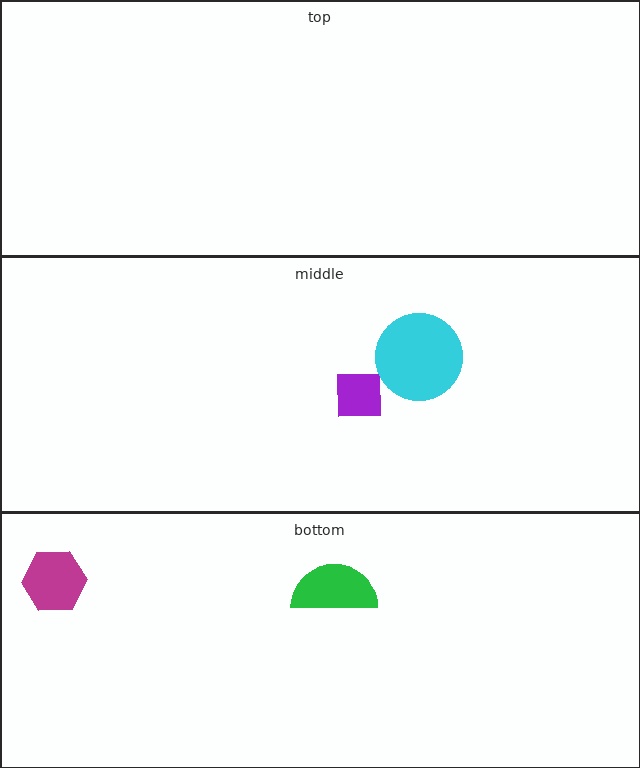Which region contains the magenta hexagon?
The bottom region.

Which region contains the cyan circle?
The middle region.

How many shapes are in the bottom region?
2.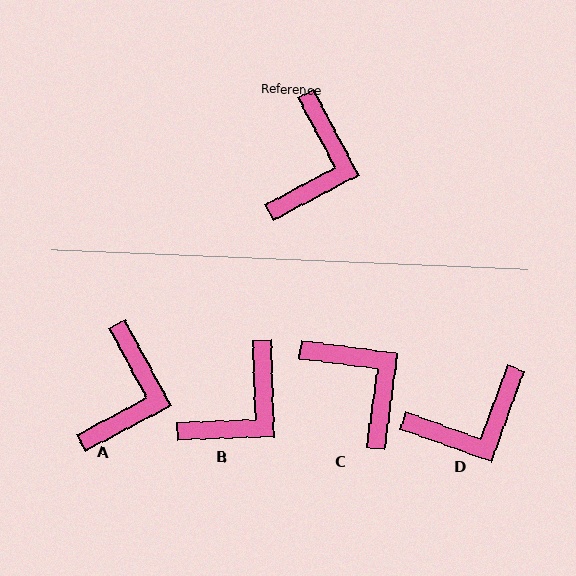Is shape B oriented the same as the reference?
No, it is off by about 26 degrees.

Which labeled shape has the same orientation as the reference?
A.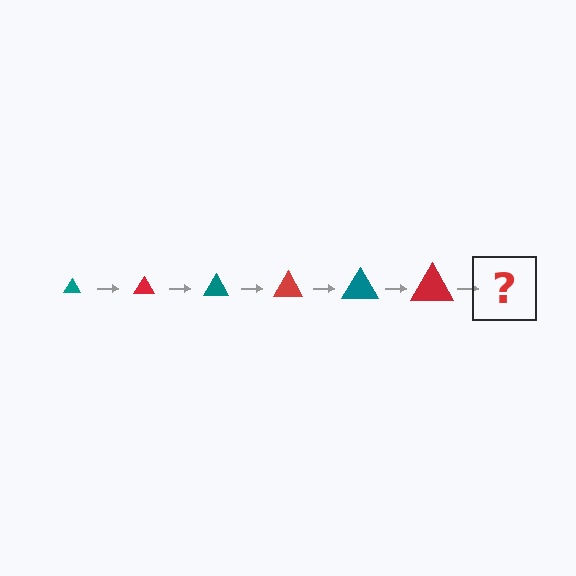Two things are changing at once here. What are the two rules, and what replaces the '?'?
The two rules are that the triangle grows larger each step and the color cycles through teal and red. The '?' should be a teal triangle, larger than the previous one.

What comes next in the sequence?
The next element should be a teal triangle, larger than the previous one.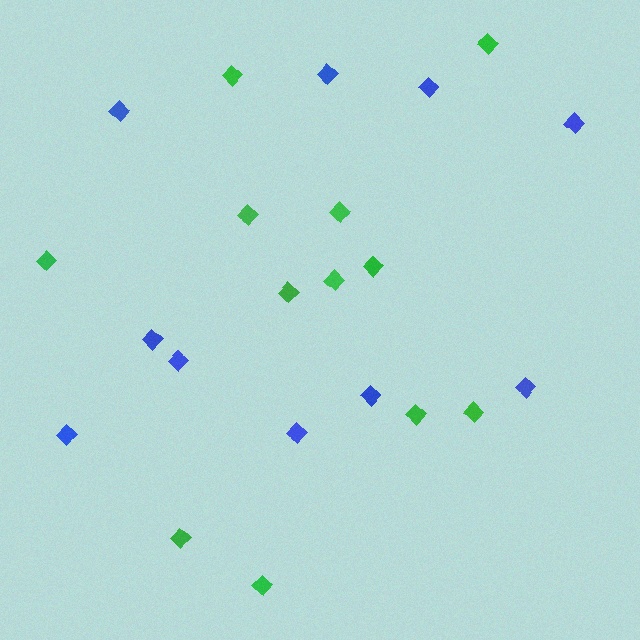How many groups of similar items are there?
There are 2 groups: one group of green diamonds (12) and one group of blue diamonds (10).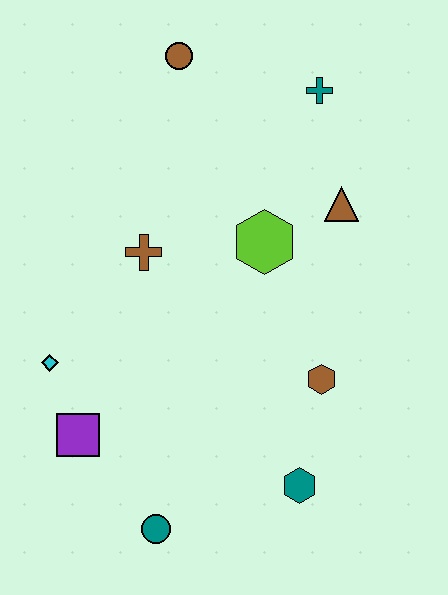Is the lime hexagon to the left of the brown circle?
No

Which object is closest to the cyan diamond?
The purple square is closest to the cyan diamond.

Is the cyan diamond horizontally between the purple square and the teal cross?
No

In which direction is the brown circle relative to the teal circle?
The brown circle is above the teal circle.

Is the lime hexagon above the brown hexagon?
Yes